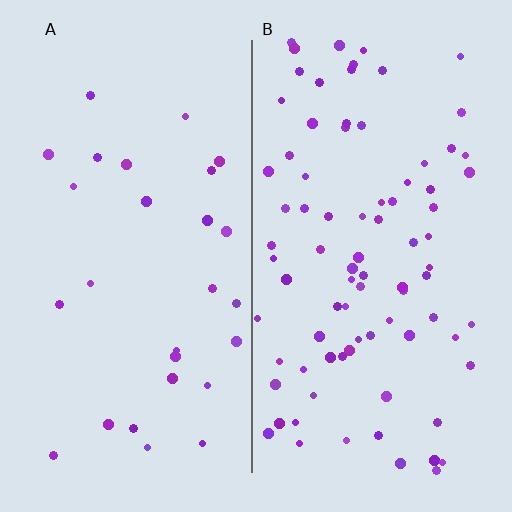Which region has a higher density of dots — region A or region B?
B (the right).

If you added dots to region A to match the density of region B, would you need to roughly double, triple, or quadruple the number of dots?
Approximately triple.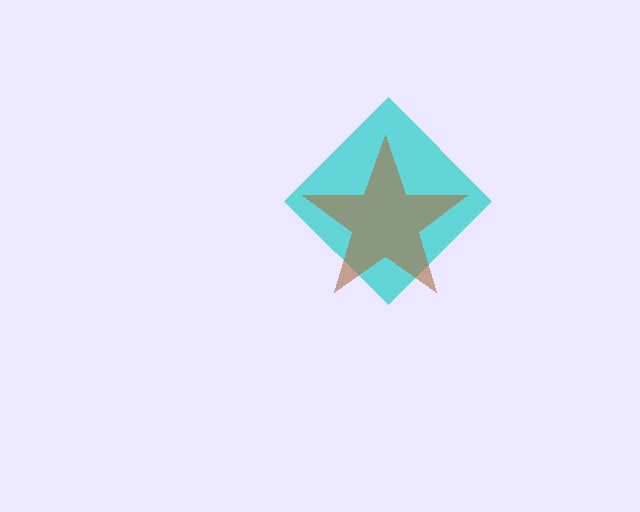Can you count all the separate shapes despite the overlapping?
Yes, there are 2 separate shapes.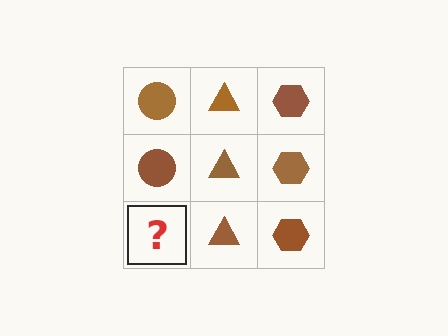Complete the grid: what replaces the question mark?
The question mark should be replaced with a brown circle.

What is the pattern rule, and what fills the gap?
The rule is that each column has a consistent shape. The gap should be filled with a brown circle.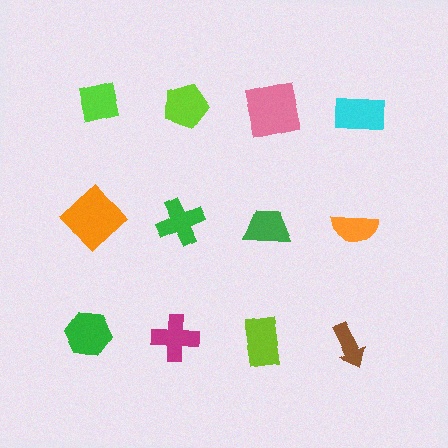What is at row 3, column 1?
A green hexagon.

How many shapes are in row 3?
4 shapes.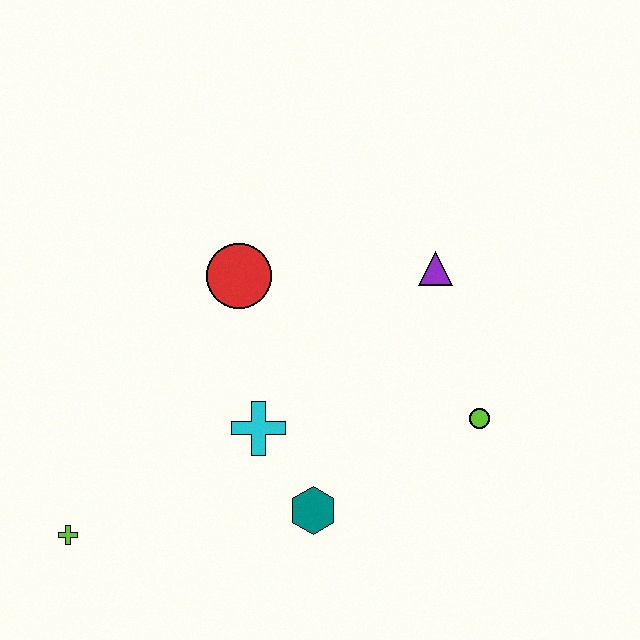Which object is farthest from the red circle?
The lime cross is farthest from the red circle.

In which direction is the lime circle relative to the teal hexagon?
The lime circle is to the right of the teal hexagon.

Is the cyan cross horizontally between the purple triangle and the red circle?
Yes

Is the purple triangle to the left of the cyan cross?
No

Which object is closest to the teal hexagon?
The cyan cross is closest to the teal hexagon.